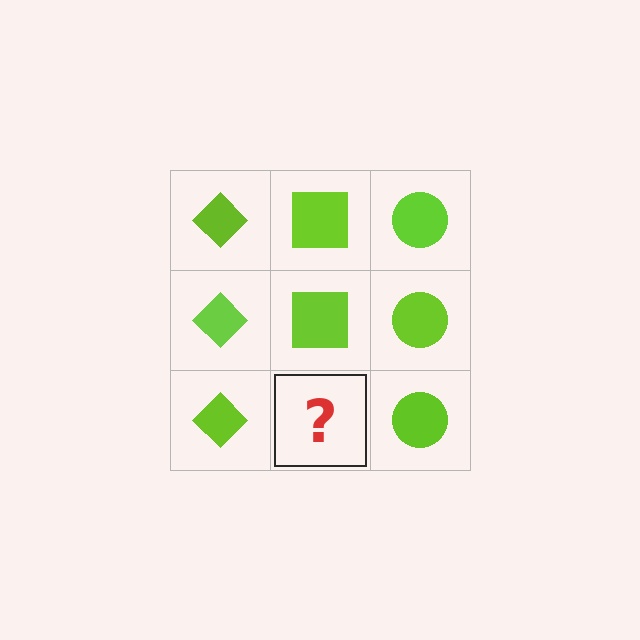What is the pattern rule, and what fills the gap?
The rule is that each column has a consistent shape. The gap should be filled with a lime square.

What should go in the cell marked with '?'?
The missing cell should contain a lime square.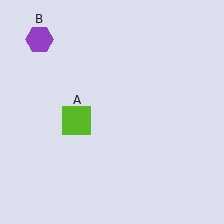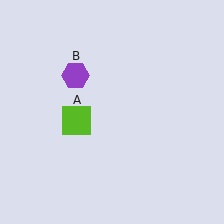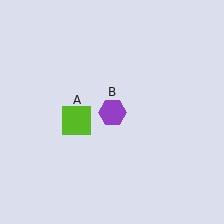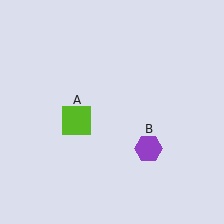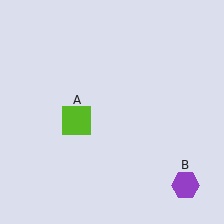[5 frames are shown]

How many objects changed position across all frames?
1 object changed position: purple hexagon (object B).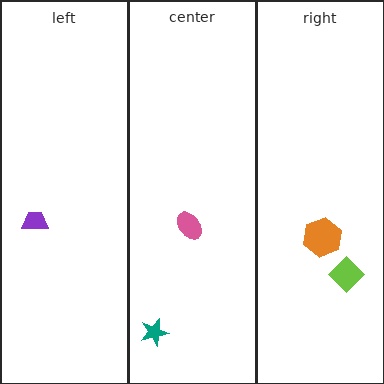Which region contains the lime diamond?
The right region.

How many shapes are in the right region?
2.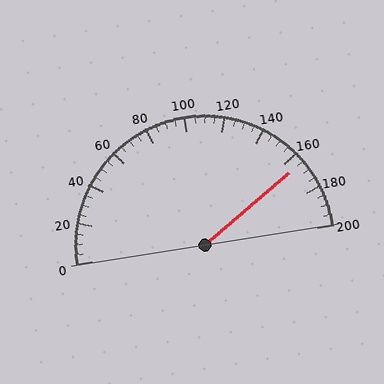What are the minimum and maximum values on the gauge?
The gauge ranges from 0 to 200.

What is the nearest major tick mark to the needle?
The nearest major tick mark is 160.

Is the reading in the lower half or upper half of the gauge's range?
The reading is in the upper half of the range (0 to 200).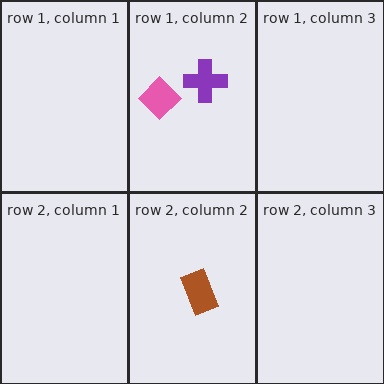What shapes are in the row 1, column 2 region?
The purple cross, the pink diamond.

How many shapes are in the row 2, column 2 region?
1.